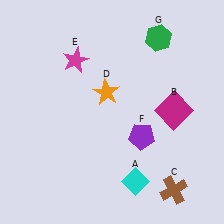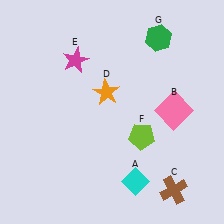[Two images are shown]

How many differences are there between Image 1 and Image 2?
There are 2 differences between the two images.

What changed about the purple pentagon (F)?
In Image 1, F is purple. In Image 2, it changed to lime.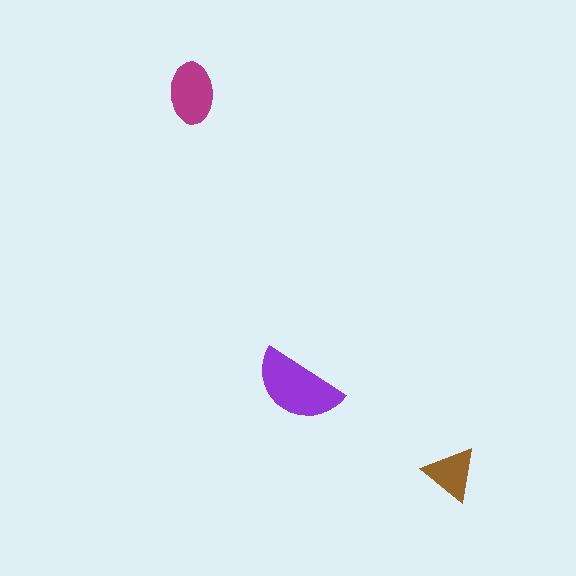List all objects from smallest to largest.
The brown triangle, the magenta ellipse, the purple semicircle.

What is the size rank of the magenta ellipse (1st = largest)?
2nd.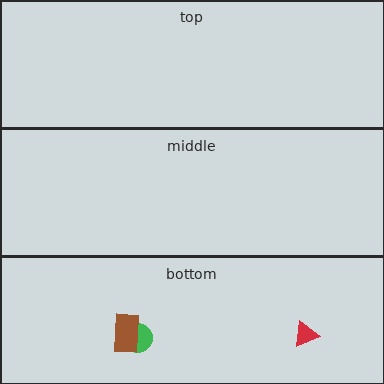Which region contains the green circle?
The bottom region.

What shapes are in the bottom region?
The green circle, the red triangle, the brown rectangle.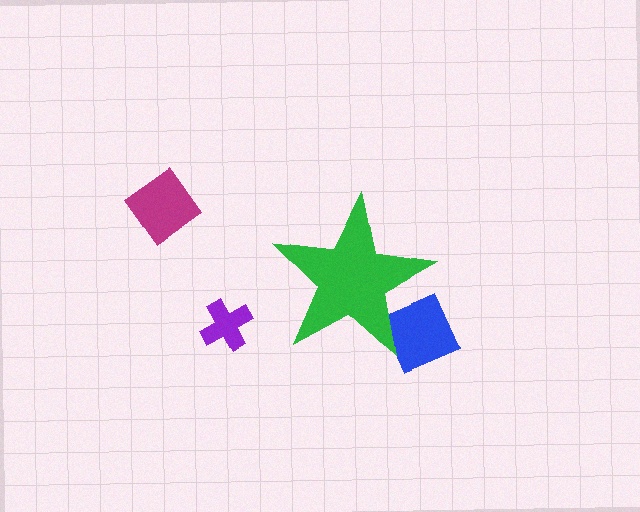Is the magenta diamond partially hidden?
No, the magenta diamond is fully visible.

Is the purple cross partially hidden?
No, the purple cross is fully visible.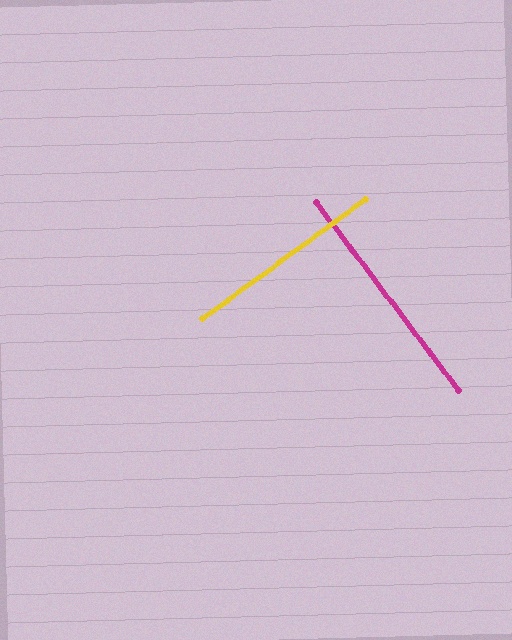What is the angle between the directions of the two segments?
Approximately 89 degrees.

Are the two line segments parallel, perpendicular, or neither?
Perpendicular — they meet at approximately 89°.